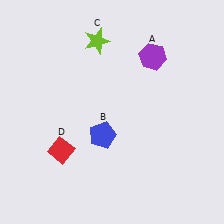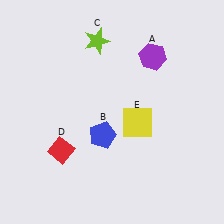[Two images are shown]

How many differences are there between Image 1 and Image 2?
There is 1 difference between the two images.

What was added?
A yellow square (E) was added in Image 2.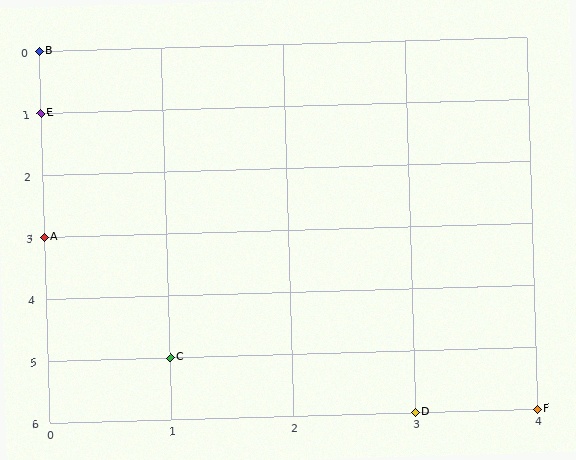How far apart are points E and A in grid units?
Points E and A are 2 rows apart.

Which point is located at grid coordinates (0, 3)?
Point A is at (0, 3).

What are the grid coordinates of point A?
Point A is at grid coordinates (0, 3).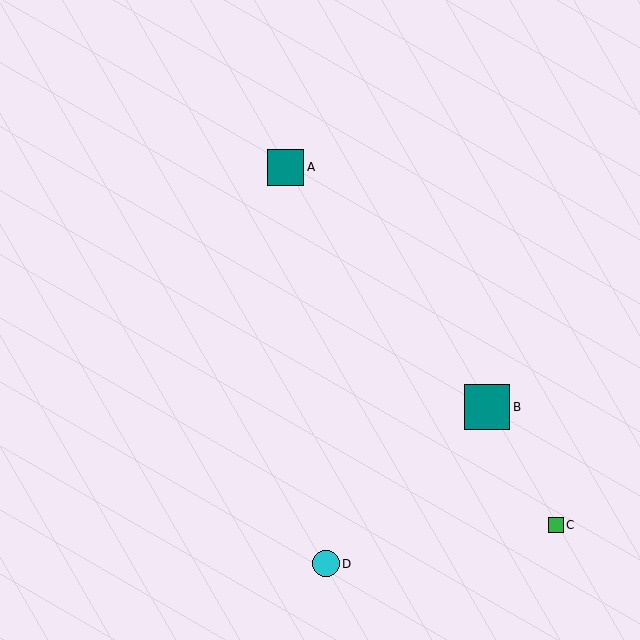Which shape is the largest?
The teal square (labeled B) is the largest.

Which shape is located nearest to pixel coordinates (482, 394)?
The teal square (labeled B) at (487, 407) is nearest to that location.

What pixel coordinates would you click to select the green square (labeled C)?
Click at (556, 525) to select the green square C.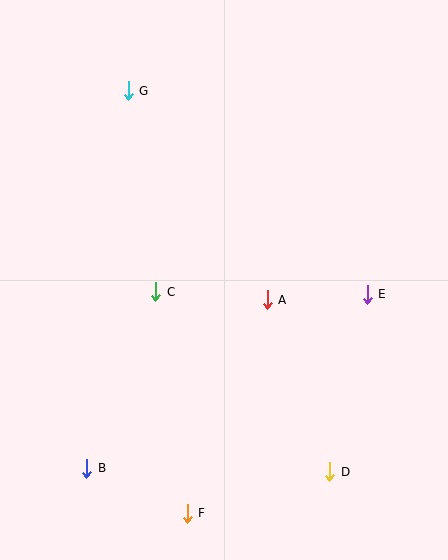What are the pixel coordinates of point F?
Point F is at (187, 513).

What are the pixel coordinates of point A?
Point A is at (267, 300).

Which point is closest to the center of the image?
Point A at (267, 300) is closest to the center.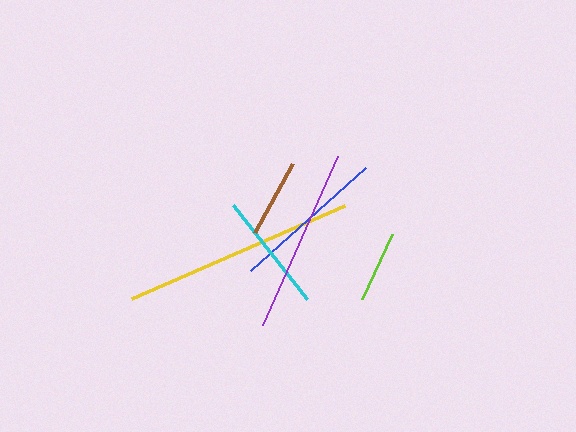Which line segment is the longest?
The yellow line is the longest at approximately 232 pixels.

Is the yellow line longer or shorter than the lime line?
The yellow line is longer than the lime line.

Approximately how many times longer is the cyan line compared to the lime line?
The cyan line is approximately 1.7 times the length of the lime line.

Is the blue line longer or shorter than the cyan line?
The blue line is longer than the cyan line.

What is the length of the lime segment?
The lime segment is approximately 72 pixels long.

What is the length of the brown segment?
The brown segment is approximately 79 pixels long.